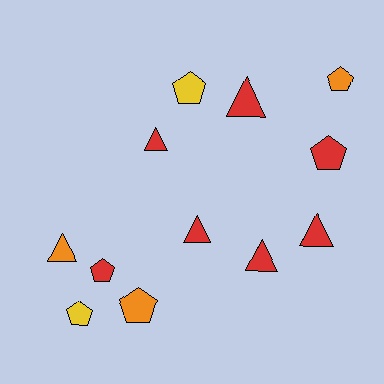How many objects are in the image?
There are 12 objects.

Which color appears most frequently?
Red, with 7 objects.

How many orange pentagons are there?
There are 2 orange pentagons.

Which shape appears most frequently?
Pentagon, with 6 objects.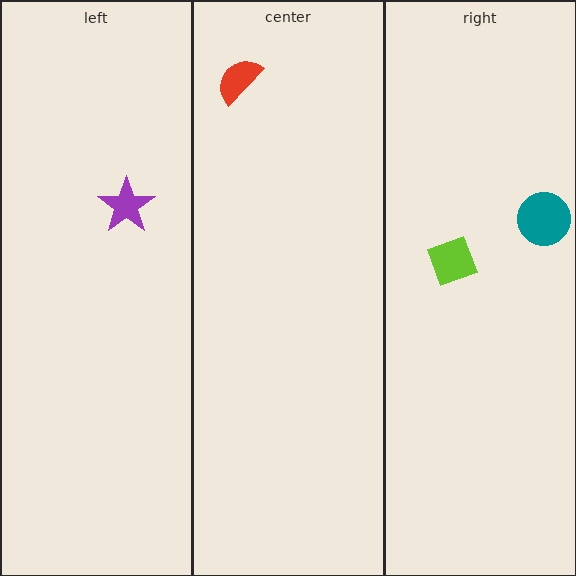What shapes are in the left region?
The purple star.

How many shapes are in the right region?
2.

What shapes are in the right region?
The lime square, the teal circle.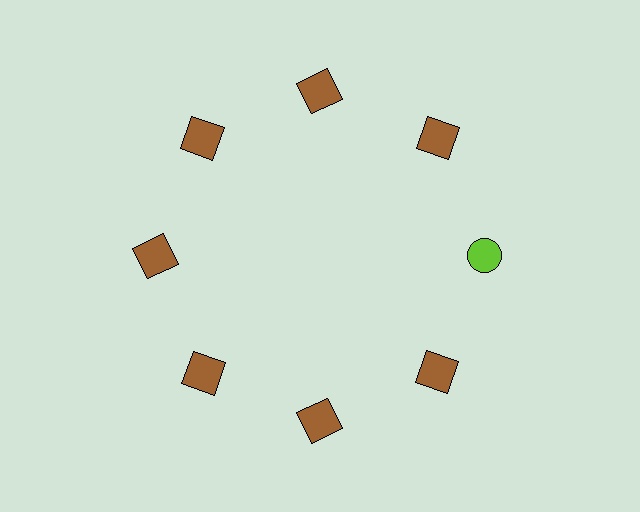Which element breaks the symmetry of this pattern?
The lime circle at roughly the 3 o'clock position breaks the symmetry. All other shapes are brown squares.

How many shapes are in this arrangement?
There are 8 shapes arranged in a ring pattern.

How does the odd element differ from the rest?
It differs in both color (lime instead of brown) and shape (circle instead of square).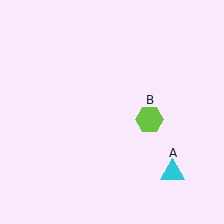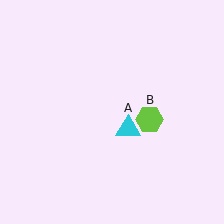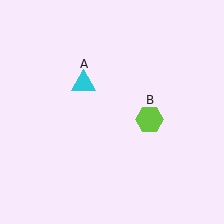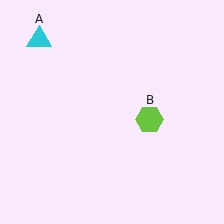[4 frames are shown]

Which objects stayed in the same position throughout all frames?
Lime hexagon (object B) remained stationary.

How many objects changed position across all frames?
1 object changed position: cyan triangle (object A).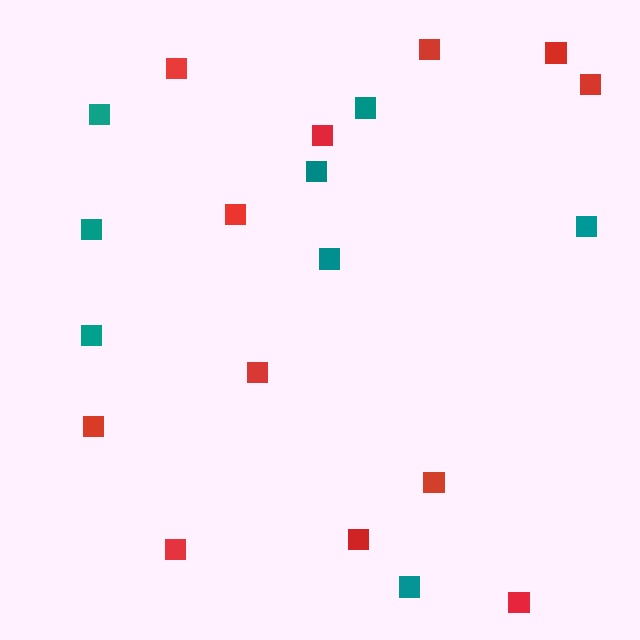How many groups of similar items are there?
There are 2 groups: one group of teal squares (8) and one group of red squares (12).